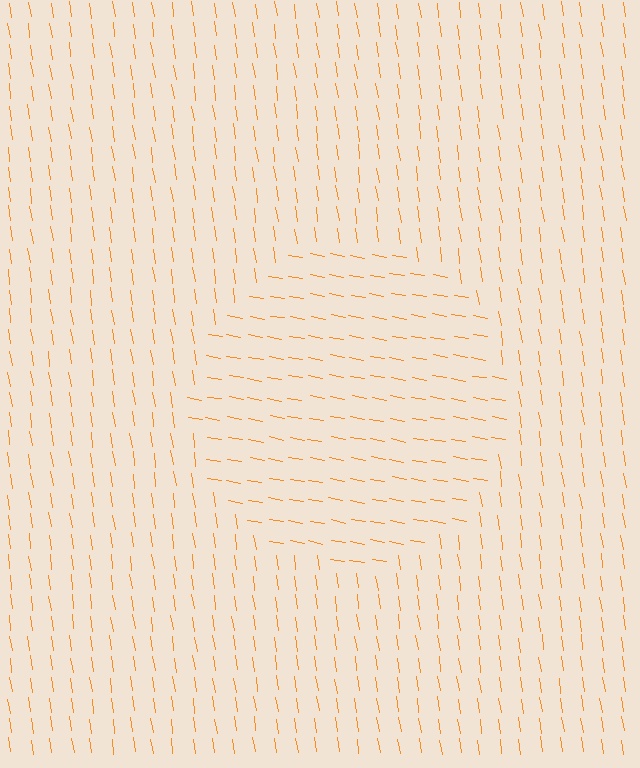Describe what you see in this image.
The image is filled with small orange line segments. A circle region in the image has lines oriented differently from the surrounding lines, creating a visible texture boundary.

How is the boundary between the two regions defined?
The boundary is defined purely by a change in line orientation (approximately 72 degrees difference). All lines are the same color and thickness.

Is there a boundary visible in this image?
Yes, there is a texture boundary formed by a change in line orientation.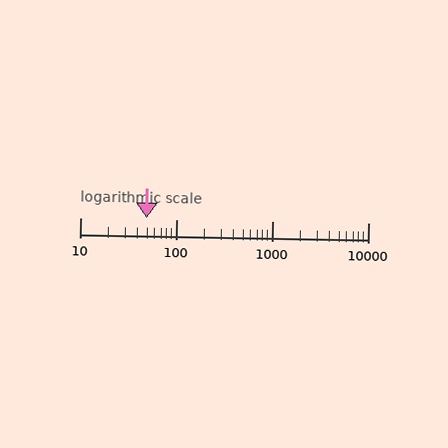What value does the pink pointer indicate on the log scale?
The pointer indicates approximately 49.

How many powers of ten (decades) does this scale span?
The scale spans 3 decades, from 10 to 10000.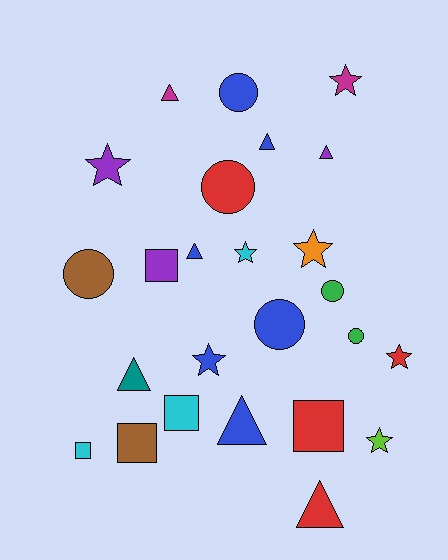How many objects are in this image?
There are 25 objects.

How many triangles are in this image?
There are 7 triangles.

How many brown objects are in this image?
There are 2 brown objects.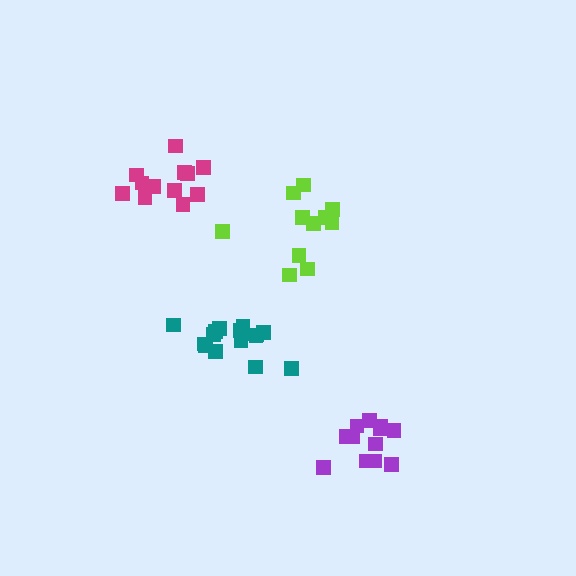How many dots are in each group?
Group 1: 12 dots, Group 2: 11 dots, Group 3: 12 dots, Group 4: 16 dots (51 total).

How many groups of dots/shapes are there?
There are 4 groups.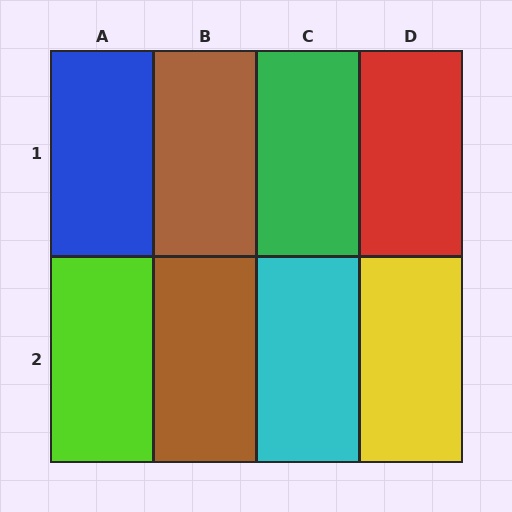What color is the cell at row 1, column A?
Blue.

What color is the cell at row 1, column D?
Red.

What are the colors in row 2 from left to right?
Lime, brown, cyan, yellow.